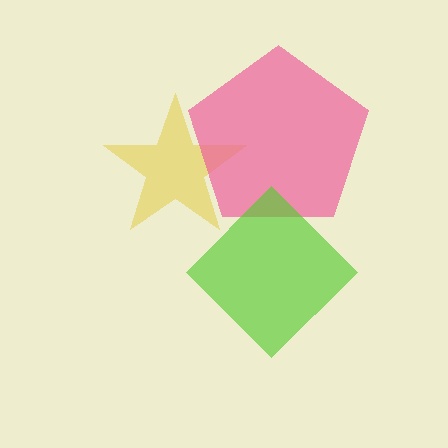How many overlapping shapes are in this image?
There are 3 overlapping shapes in the image.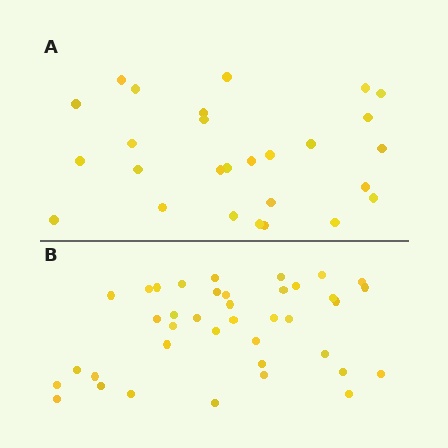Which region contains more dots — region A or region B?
Region B (the bottom region) has more dots.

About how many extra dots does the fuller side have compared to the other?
Region B has roughly 12 or so more dots than region A.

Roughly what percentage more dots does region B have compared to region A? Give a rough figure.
About 45% more.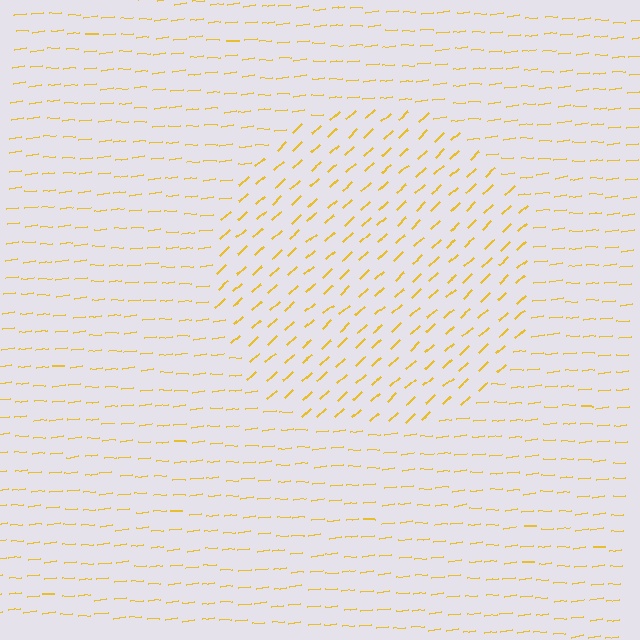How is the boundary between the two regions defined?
The boundary is defined purely by a change in line orientation (approximately 37 degrees difference). All lines are the same color and thickness.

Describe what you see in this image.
The image is filled with small yellow line segments. A circle region in the image has lines oriented differently from the surrounding lines, creating a visible texture boundary.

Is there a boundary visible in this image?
Yes, there is a texture boundary formed by a change in line orientation.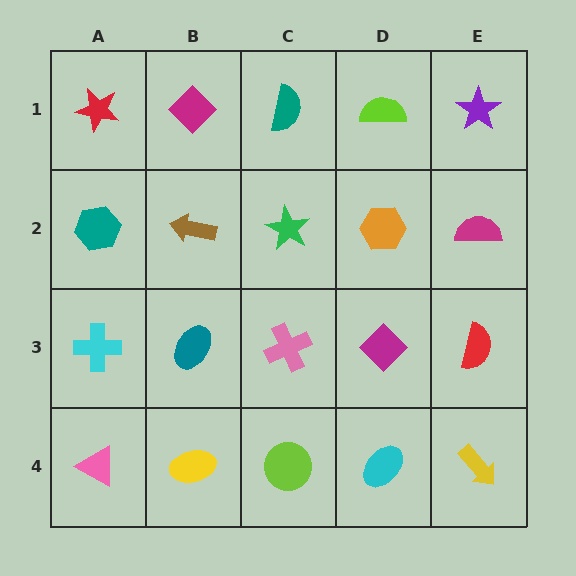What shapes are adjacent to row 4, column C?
A pink cross (row 3, column C), a yellow ellipse (row 4, column B), a cyan ellipse (row 4, column D).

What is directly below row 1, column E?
A magenta semicircle.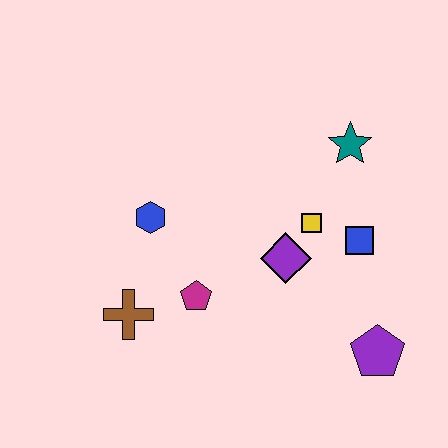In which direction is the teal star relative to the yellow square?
The teal star is above the yellow square.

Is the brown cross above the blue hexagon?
No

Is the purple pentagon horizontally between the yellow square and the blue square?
No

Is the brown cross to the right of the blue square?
No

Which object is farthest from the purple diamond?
The brown cross is farthest from the purple diamond.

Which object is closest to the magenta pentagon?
The brown cross is closest to the magenta pentagon.